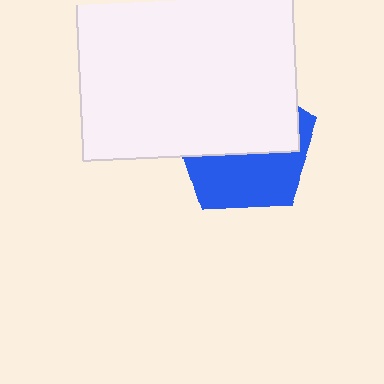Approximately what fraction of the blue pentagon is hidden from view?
Roughly 56% of the blue pentagon is hidden behind the white square.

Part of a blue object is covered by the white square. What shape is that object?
It is a pentagon.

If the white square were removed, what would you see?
You would see the complete blue pentagon.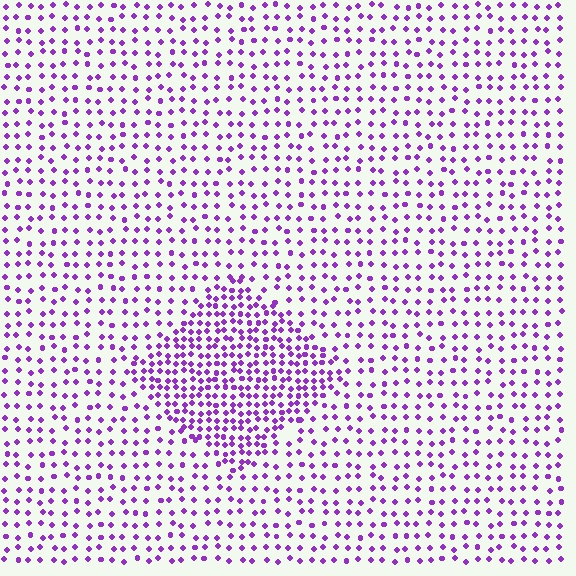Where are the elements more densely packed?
The elements are more densely packed inside the diamond boundary.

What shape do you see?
I see a diamond.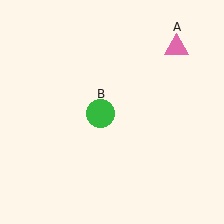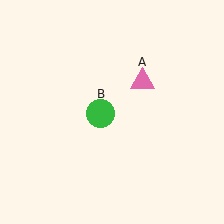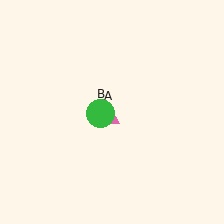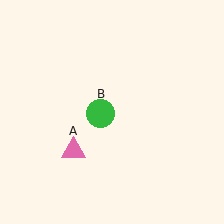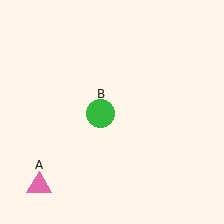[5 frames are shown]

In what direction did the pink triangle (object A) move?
The pink triangle (object A) moved down and to the left.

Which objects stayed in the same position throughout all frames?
Green circle (object B) remained stationary.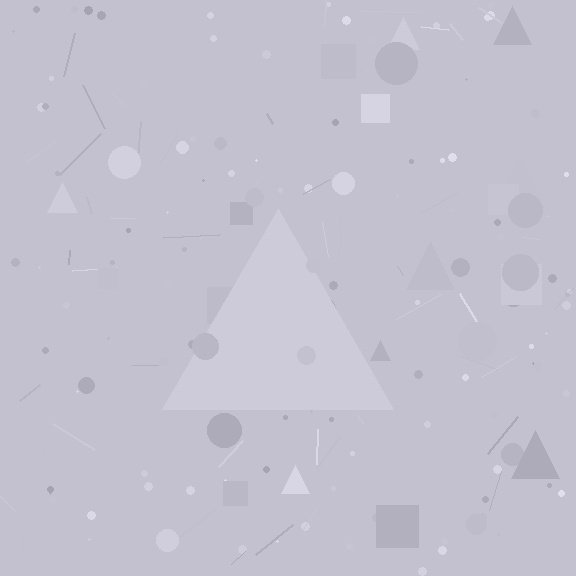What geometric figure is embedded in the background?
A triangle is embedded in the background.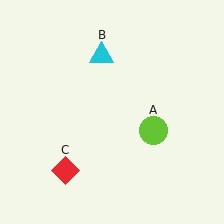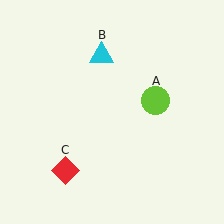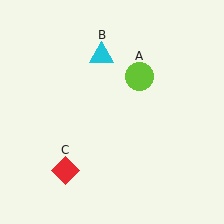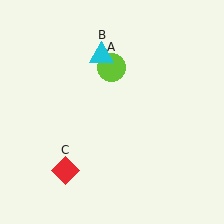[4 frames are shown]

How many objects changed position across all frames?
1 object changed position: lime circle (object A).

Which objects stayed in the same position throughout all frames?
Cyan triangle (object B) and red diamond (object C) remained stationary.